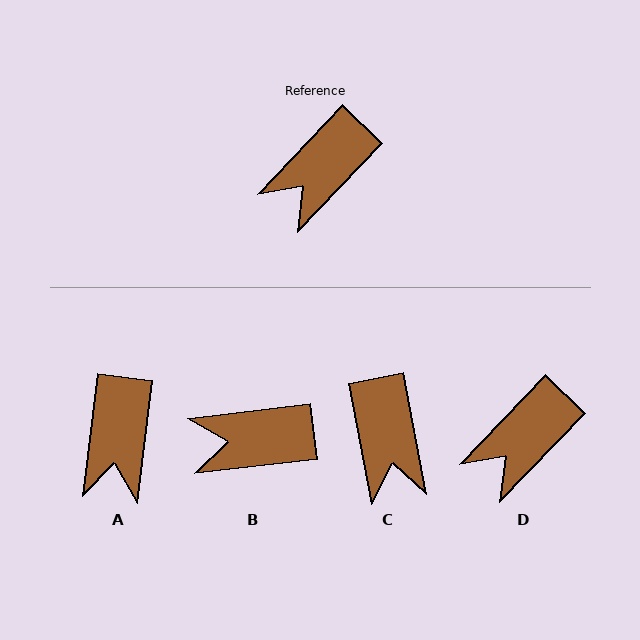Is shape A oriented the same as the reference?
No, it is off by about 37 degrees.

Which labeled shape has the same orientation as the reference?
D.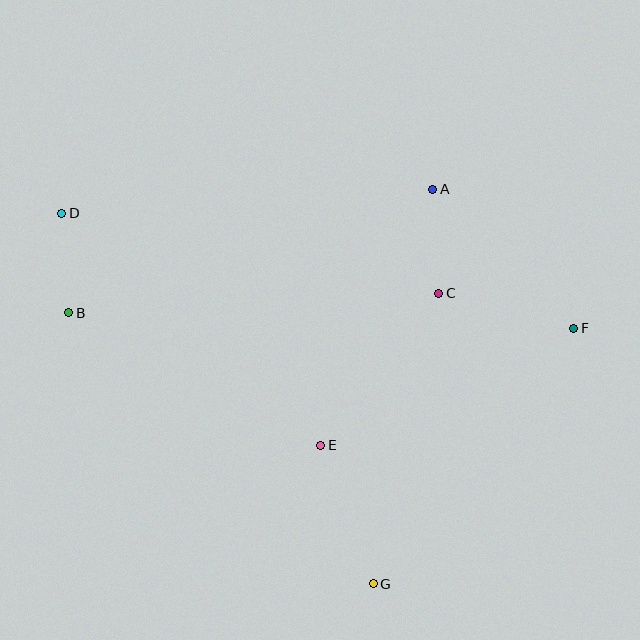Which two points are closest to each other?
Points B and D are closest to each other.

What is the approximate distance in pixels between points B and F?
The distance between B and F is approximately 505 pixels.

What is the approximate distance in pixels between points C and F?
The distance between C and F is approximately 139 pixels.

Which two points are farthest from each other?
Points D and F are farthest from each other.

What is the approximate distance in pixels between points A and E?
The distance between A and E is approximately 280 pixels.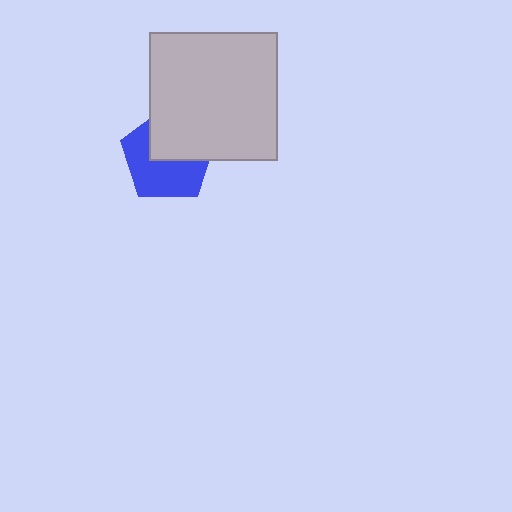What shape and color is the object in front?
The object in front is a light gray square.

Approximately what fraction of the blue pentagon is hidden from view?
Roughly 44% of the blue pentagon is hidden behind the light gray square.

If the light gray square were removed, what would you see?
You would see the complete blue pentagon.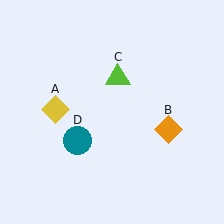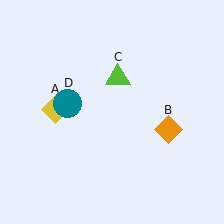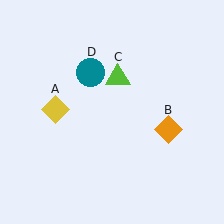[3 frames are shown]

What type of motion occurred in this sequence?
The teal circle (object D) rotated clockwise around the center of the scene.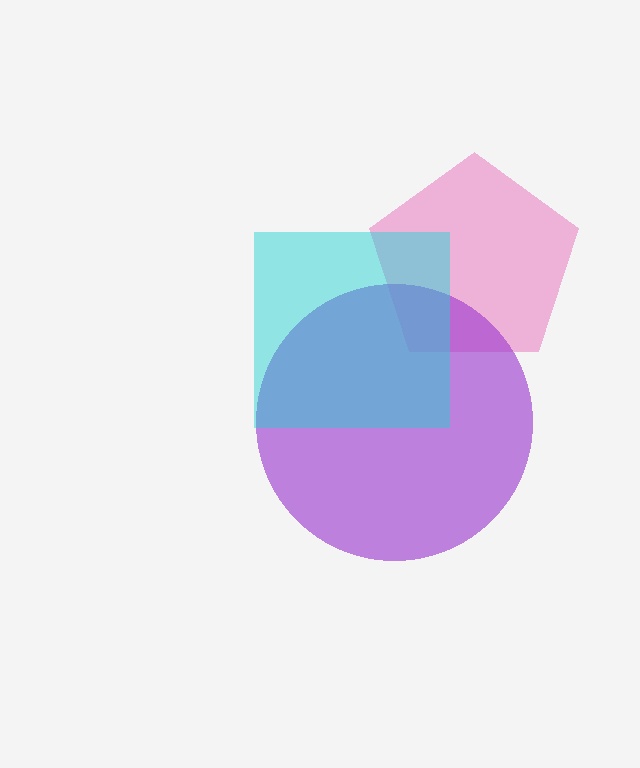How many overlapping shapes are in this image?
There are 3 overlapping shapes in the image.